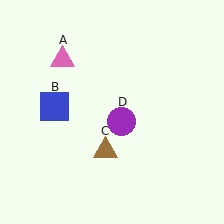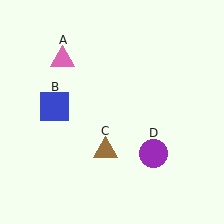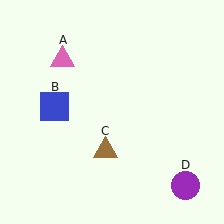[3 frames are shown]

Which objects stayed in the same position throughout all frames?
Pink triangle (object A) and blue square (object B) and brown triangle (object C) remained stationary.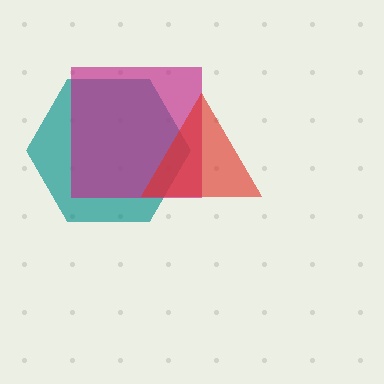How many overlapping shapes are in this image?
There are 3 overlapping shapes in the image.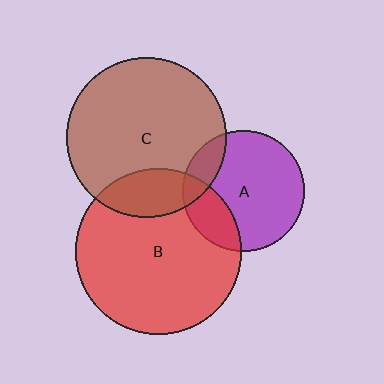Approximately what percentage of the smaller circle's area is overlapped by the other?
Approximately 25%.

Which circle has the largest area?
Circle B (red).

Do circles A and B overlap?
Yes.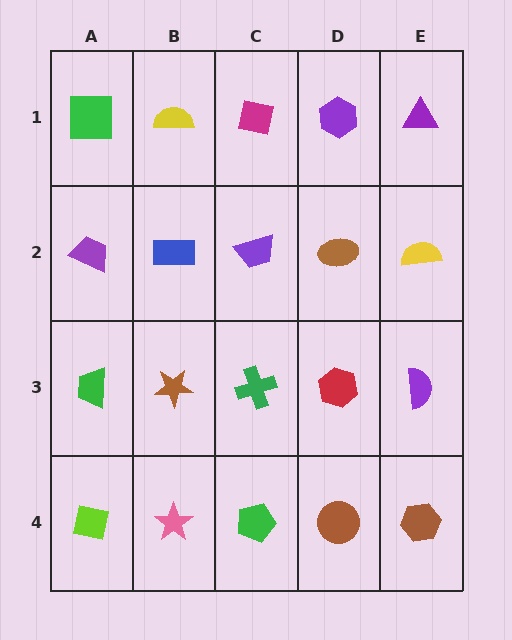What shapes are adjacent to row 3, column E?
A yellow semicircle (row 2, column E), a brown hexagon (row 4, column E), a red hexagon (row 3, column D).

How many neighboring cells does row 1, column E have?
2.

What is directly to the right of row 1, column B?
A magenta square.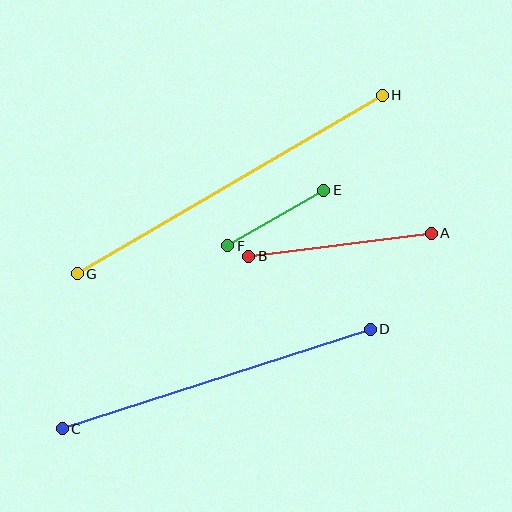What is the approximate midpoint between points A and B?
The midpoint is at approximately (340, 245) pixels.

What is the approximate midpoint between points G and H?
The midpoint is at approximately (230, 184) pixels.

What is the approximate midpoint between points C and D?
The midpoint is at approximately (216, 379) pixels.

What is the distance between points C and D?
The distance is approximately 324 pixels.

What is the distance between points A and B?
The distance is approximately 184 pixels.